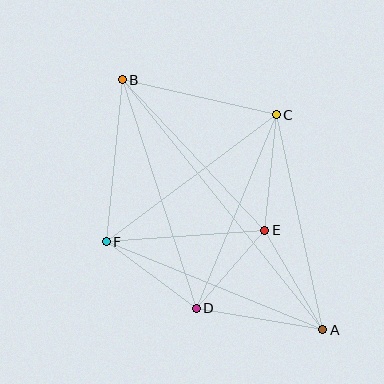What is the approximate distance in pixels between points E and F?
The distance between E and F is approximately 159 pixels.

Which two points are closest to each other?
Points D and E are closest to each other.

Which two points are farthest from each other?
Points A and B are farthest from each other.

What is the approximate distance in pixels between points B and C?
The distance between B and C is approximately 158 pixels.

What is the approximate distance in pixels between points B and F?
The distance between B and F is approximately 163 pixels.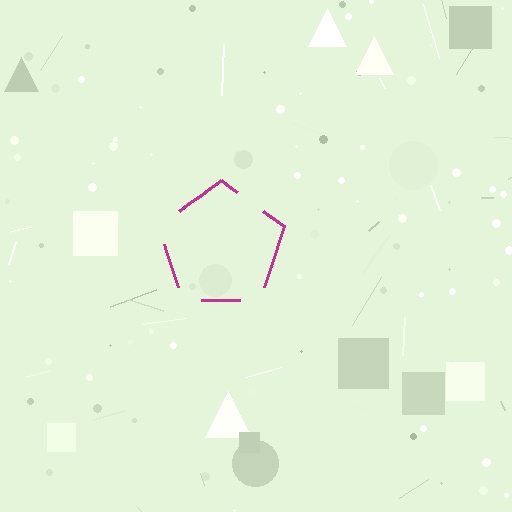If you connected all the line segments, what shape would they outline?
They would outline a pentagon.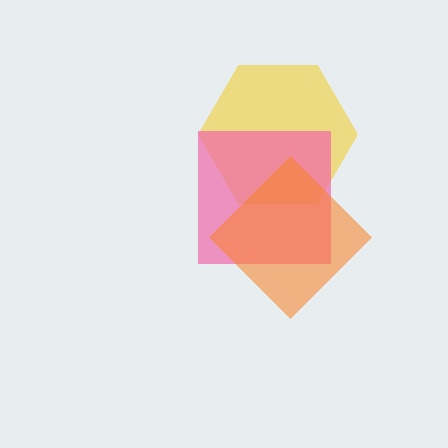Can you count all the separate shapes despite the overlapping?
Yes, there are 3 separate shapes.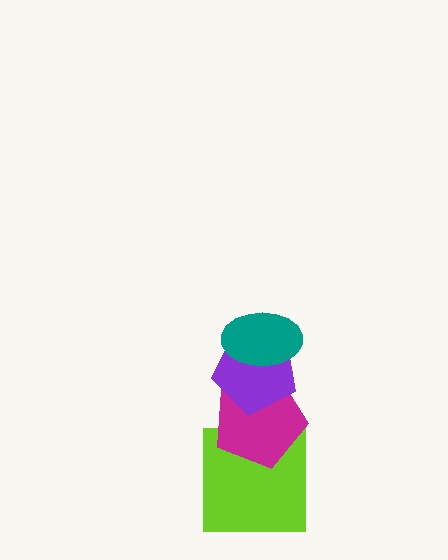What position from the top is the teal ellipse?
The teal ellipse is 1st from the top.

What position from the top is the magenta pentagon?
The magenta pentagon is 3rd from the top.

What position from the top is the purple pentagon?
The purple pentagon is 2nd from the top.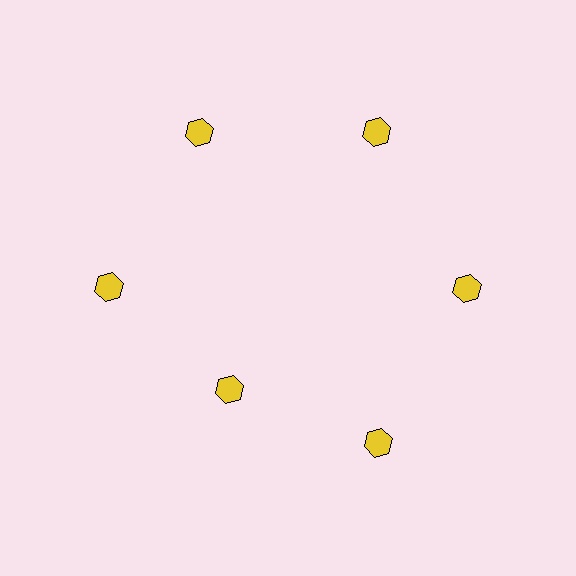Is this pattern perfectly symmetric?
No. The 6 yellow hexagons are arranged in a ring, but one element near the 7 o'clock position is pulled inward toward the center, breaking the 6-fold rotational symmetry.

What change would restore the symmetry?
The symmetry would be restored by moving it outward, back onto the ring so that all 6 hexagons sit at equal angles and equal distance from the center.